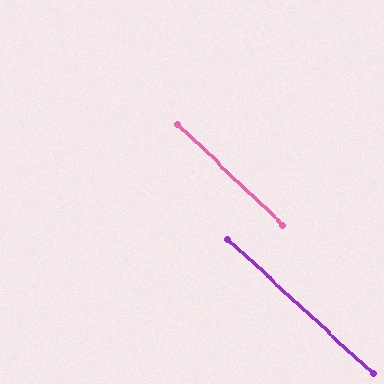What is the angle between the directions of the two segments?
Approximately 1 degree.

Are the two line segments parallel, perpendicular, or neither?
Parallel — their directions differ by only 1.2°.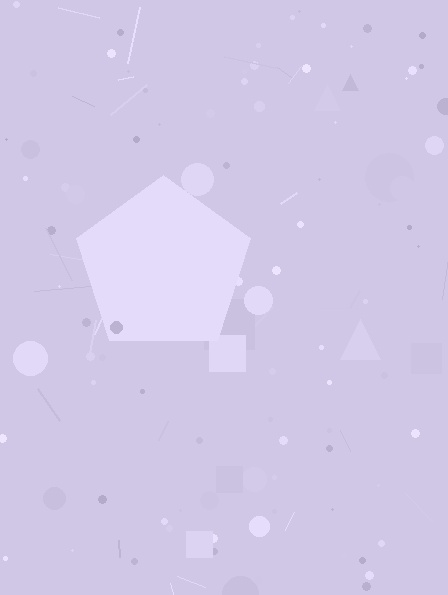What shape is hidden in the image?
A pentagon is hidden in the image.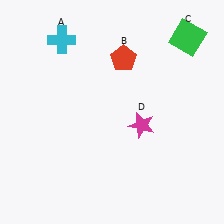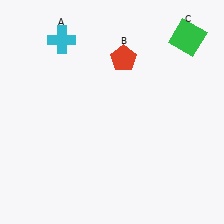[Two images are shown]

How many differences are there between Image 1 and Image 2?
There is 1 difference between the two images.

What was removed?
The magenta star (D) was removed in Image 2.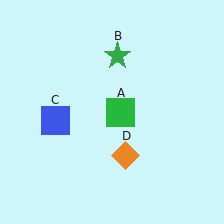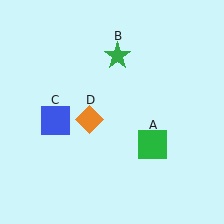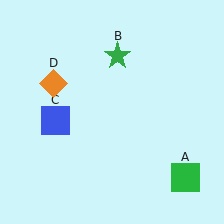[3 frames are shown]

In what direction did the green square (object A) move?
The green square (object A) moved down and to the right.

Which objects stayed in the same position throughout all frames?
Green star (object B) and blue square (object C) remained stationary.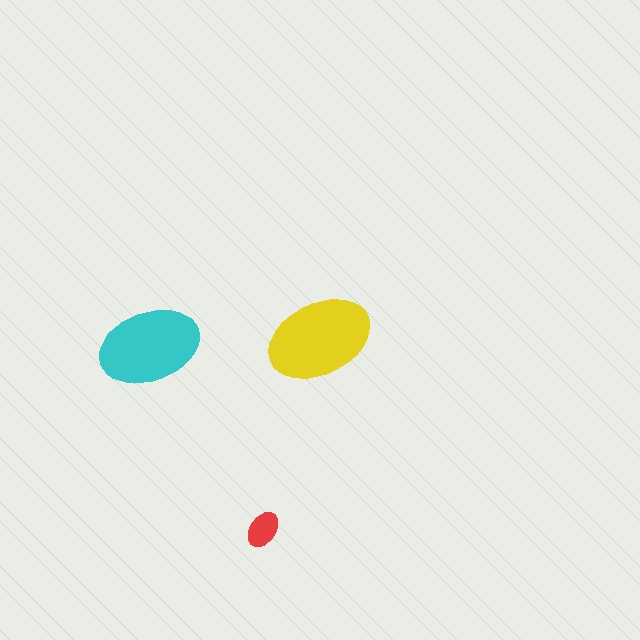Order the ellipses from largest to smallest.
the yellow one, the cyan one, the red one.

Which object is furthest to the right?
The yellow ellipse is rightmost.